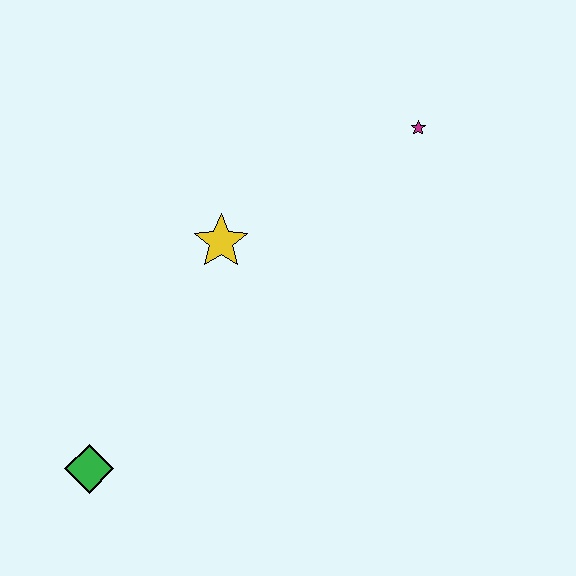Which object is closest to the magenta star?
The yellow star is closest to the magenta star.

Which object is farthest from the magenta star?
The green diamond is farthest from the magenta star.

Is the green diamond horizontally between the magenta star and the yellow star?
No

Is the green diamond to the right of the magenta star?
No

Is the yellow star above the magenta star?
No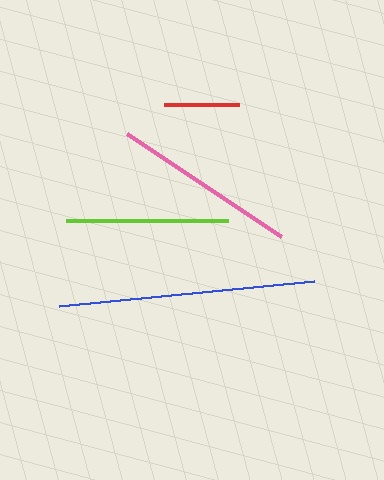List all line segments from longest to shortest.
From longest to shortest: blue, pink, lime, red.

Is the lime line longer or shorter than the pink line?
The pink line is longer than the lime line.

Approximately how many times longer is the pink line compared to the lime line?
The pink line is approximately 1.1 times the length of the lime line.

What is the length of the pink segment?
The pink segment is approximately 185 pixels long.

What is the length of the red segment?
The red segment is approximately 75 pixels long.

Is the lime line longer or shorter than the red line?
The lime line is longer than the red line.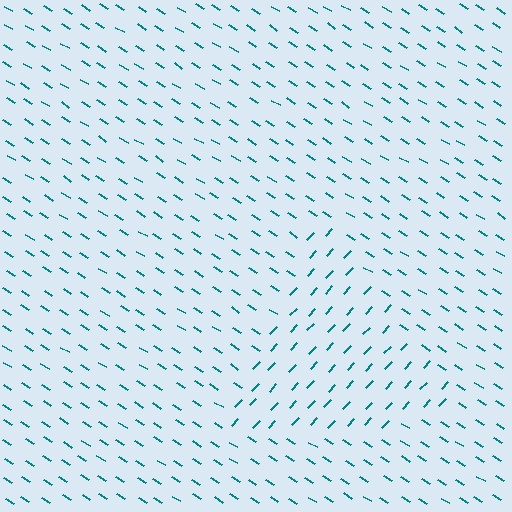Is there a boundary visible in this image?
Yes, there is a texture boundary formed by a change in line orientation.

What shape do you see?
I see a triangle.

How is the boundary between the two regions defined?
The boundary is defined purely by a change in line orientation (approximately 79 degrees difference). All lines are the same color and thickness.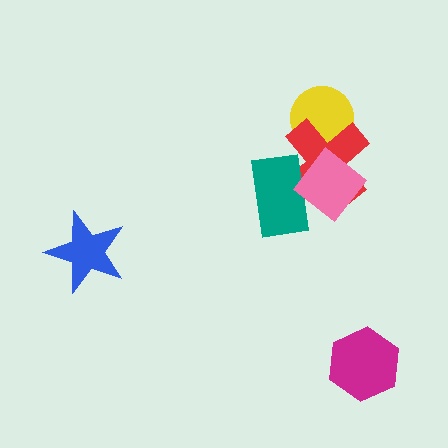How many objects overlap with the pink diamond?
2 objects overlap with the pink diamond.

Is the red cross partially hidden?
Yes, it is partially covered by another shape.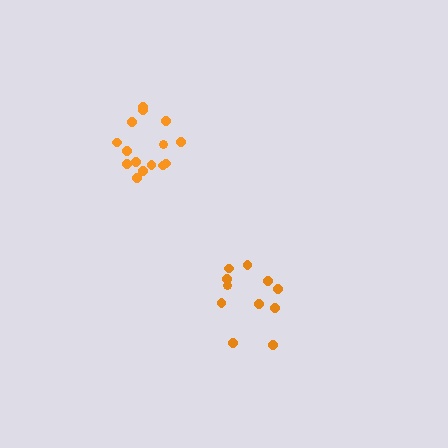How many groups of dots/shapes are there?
There are 2 groups.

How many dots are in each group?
Group 1: 15 dots, Group 2: 11 dots (26 total).